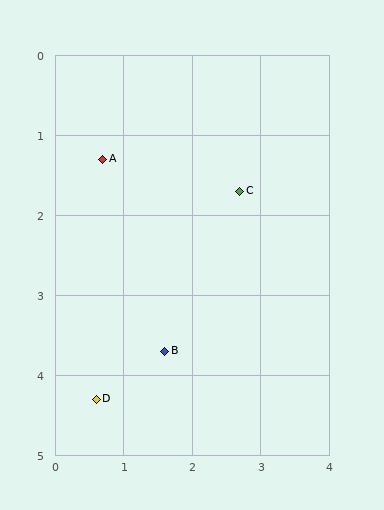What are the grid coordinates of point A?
Point A is at approximately (0.7, 1.3).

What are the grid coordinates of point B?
Point B is at approximately (1.6, 3.7).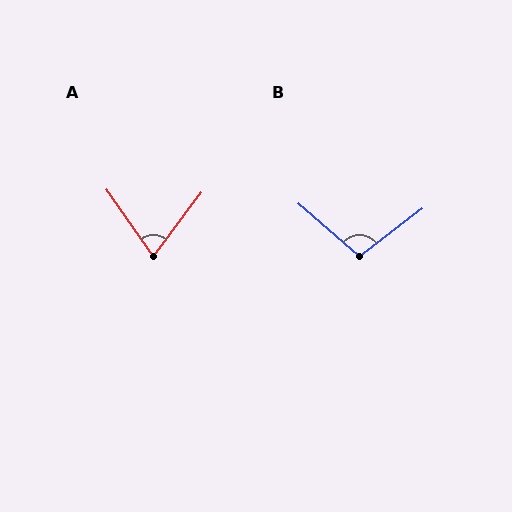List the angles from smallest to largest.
A (72°), B (102°).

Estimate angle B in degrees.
Approximately 102 degrees.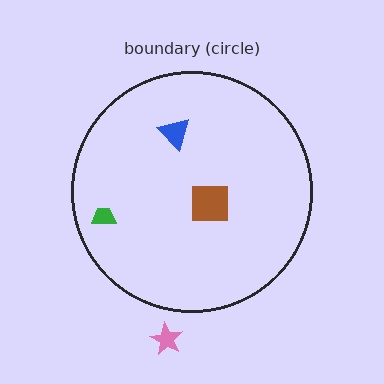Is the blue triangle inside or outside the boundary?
Inside.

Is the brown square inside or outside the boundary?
Inside.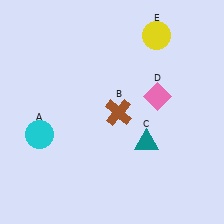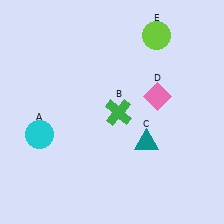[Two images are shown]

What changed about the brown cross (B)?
In Image 1, B is brown. In Image 2, it changed to green.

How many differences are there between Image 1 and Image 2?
There are 2 differences between the two images.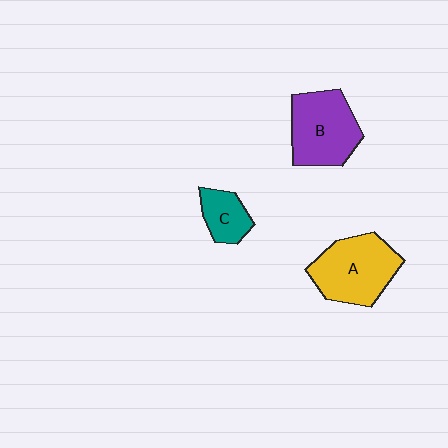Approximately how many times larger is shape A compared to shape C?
Approximately 2.2 times.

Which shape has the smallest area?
Shape C (teal).